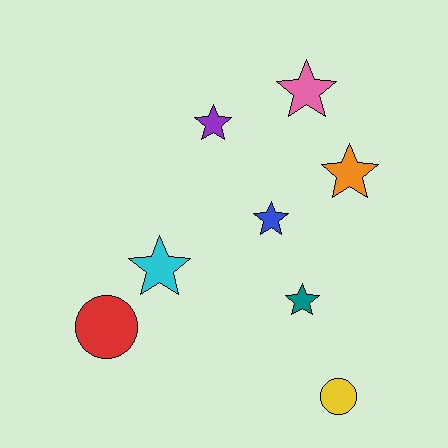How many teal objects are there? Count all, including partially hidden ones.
There is 1 teal object.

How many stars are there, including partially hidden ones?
There are 6 stars.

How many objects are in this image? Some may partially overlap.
There are 8 objects.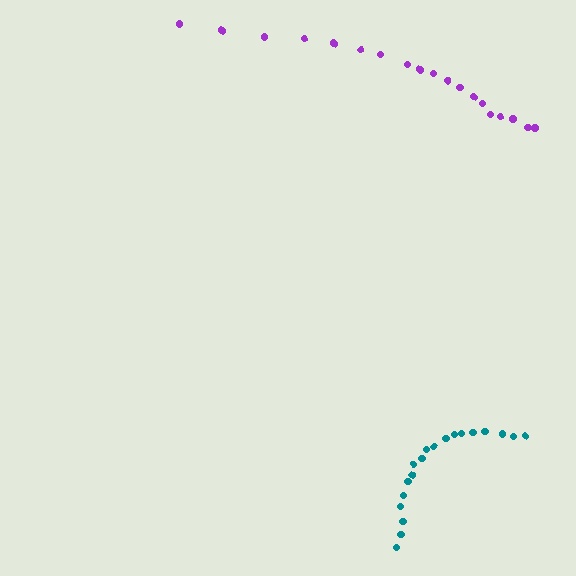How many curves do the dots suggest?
There are 2 distinct paths.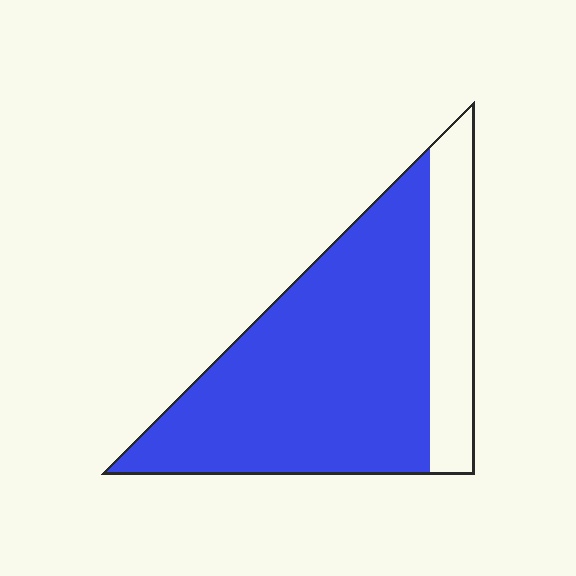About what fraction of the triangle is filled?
About three quarters (3/4).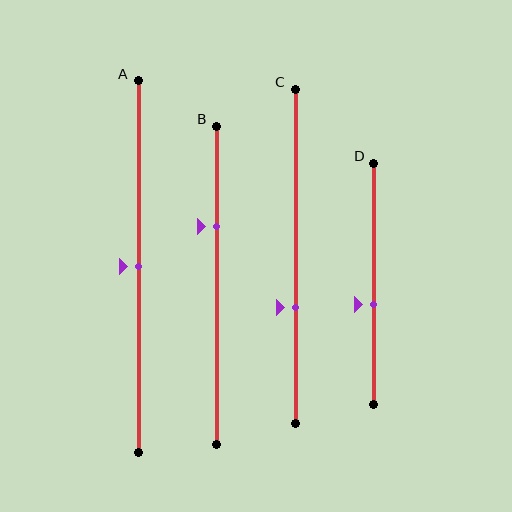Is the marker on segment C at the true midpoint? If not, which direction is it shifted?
No, the marker on segment C is shifted downward by about 15% of the segment length.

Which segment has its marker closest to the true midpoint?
Segment A has its marker closest to the true midpoint.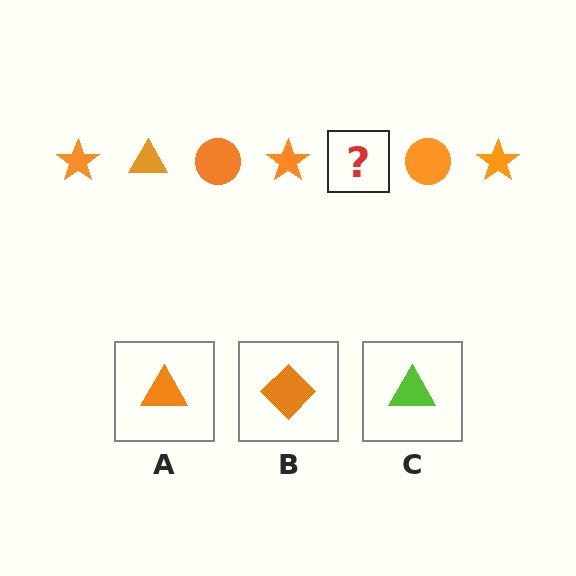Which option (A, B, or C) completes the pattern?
A.